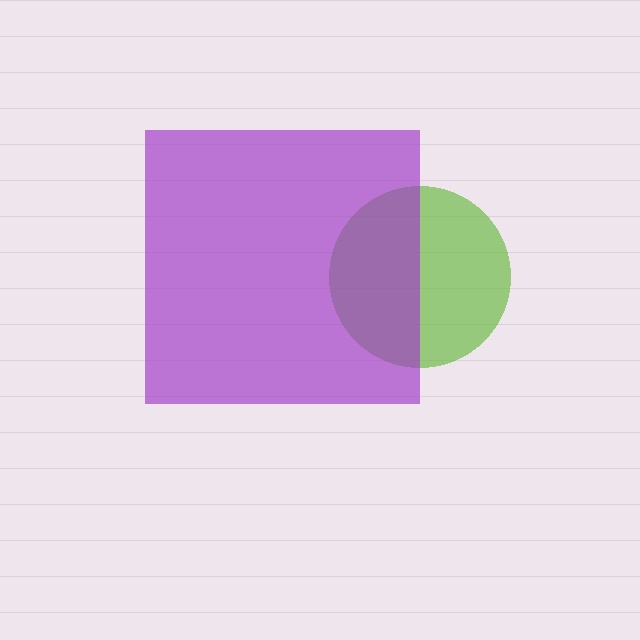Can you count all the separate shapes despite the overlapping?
Yes, there are 2 separate shapes.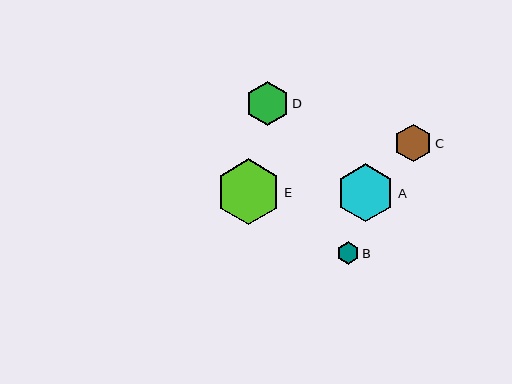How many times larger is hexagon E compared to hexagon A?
Hexagon E is approximately 1.1 times the size of hexagon A.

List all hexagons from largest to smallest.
From largest to smallest: E, A, D, C, B.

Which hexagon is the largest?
Hexagon E is the largest with a size of approximately 66 pixels.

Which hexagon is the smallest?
Hexagon B is the smallest with a size of approximately 22 pixels.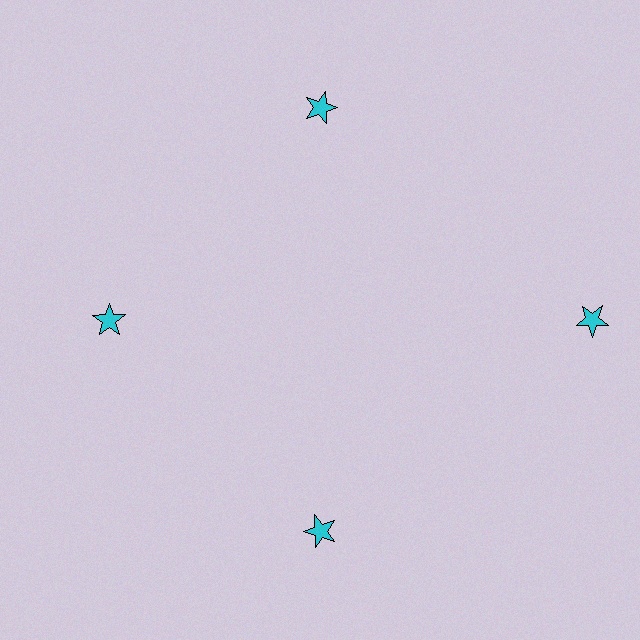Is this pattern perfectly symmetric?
No. The 4 cyan stars are arranged in a ring, but one element near the 3 o'clock position is pushed outward from the center, breaking the 4-fold rotational symmetry.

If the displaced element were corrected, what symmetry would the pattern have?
It would have 4-fold rotational symmetry — the pattern would map onto itself every 90 degrees.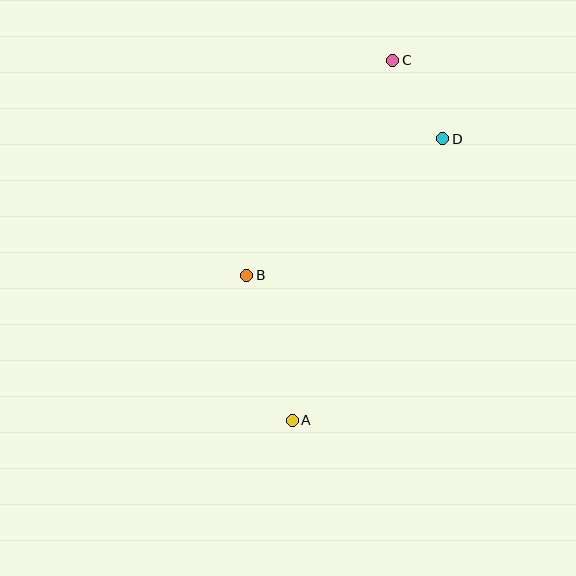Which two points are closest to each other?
Points C and D are closest to each other.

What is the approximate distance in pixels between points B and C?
The distance between B and C is approximately 260 pixels.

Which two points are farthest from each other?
Points A and C are farthest from each other.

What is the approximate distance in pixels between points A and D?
The distance between A and D is approximately 319 pixels.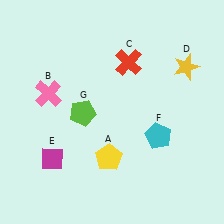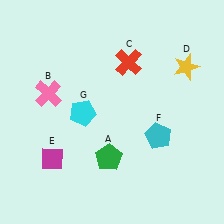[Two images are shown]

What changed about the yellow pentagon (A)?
In Image 1, A is yellow. In Image 2, it changed to green.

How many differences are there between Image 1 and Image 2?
There are 2 differences between the two images.